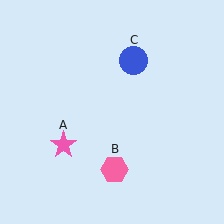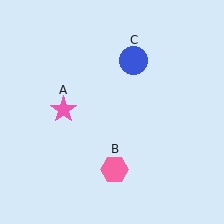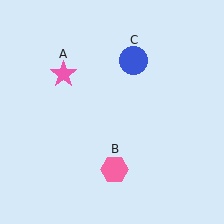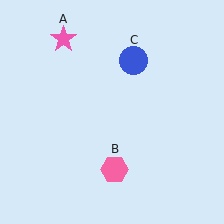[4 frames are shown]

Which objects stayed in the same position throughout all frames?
Pink hexagon (object B) and blue circle (object C) remained stationary.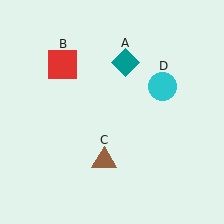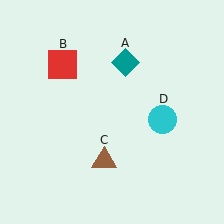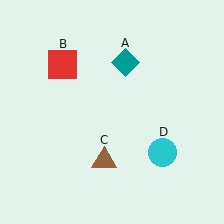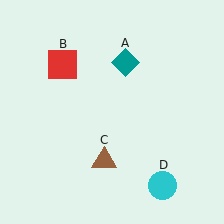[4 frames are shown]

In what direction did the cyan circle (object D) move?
The cyan circle (object D) moved down.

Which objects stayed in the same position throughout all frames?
Teal diamond (object A) and red square (object B) and brown triangle (object C) remained stationary.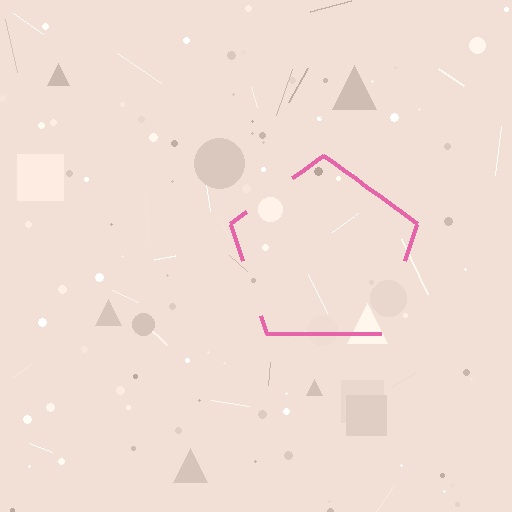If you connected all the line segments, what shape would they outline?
They would outline a pentagon.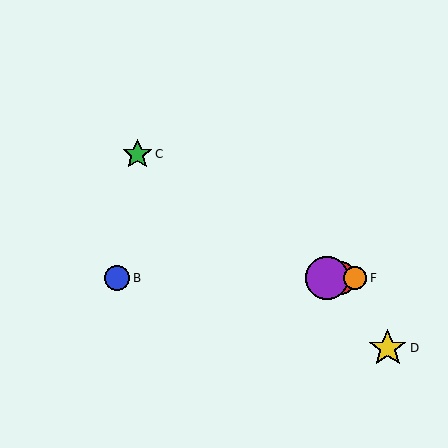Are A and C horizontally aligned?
No, A is at y≈278 and C is at y≈154.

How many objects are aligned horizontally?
4 objects (A, B, E, F) are aligned horizontally.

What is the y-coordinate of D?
Object D is at y≈348.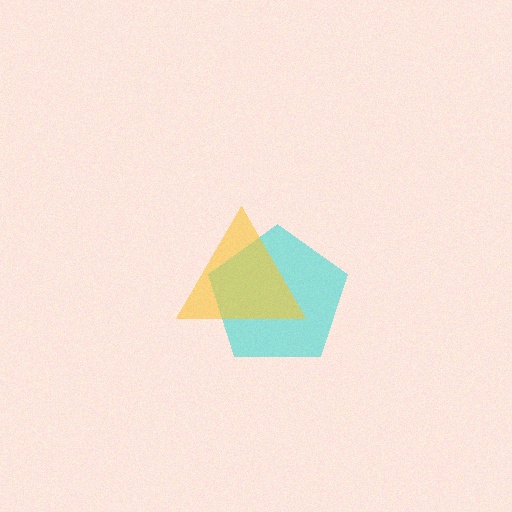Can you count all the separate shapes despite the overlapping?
Yes, there are 2 separate shapes.